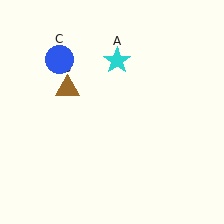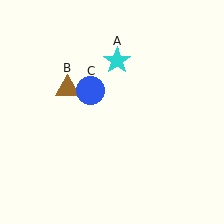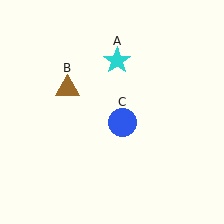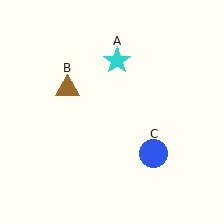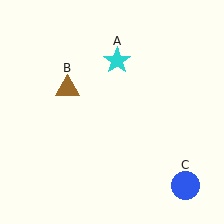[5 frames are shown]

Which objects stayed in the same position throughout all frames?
Cyan star (object A) and brown triangle (object B) remained stationary.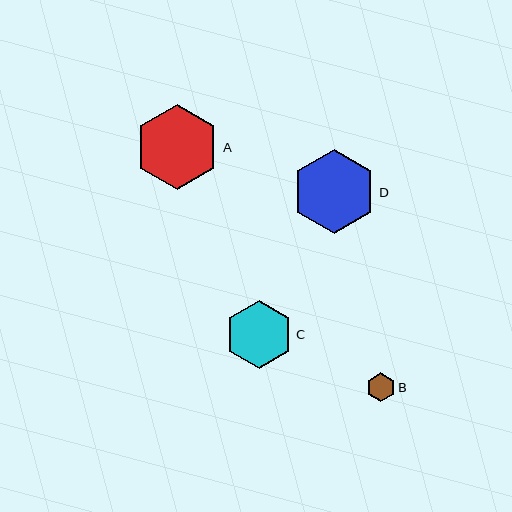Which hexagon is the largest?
Hexagon A is the largest with a size of approximately 85 pixels.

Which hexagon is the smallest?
Hexagon B is the smallest with a size of approximately 28 pixels.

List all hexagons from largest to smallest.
From largest to smallest: A, D, C, B.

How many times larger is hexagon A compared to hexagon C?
Hexagon A is approximately 1.2 times the size of hexagon C.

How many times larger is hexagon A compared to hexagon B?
Hexagon A is approximately 3.0 times the size of hexagon B.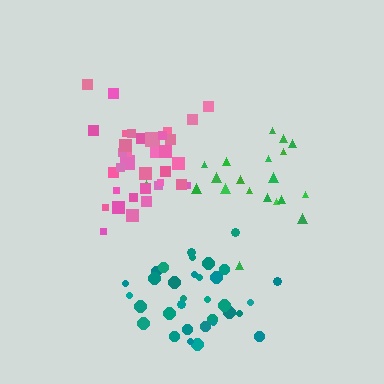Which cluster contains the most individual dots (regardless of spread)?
Pink (35).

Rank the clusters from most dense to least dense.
teal, pink, green.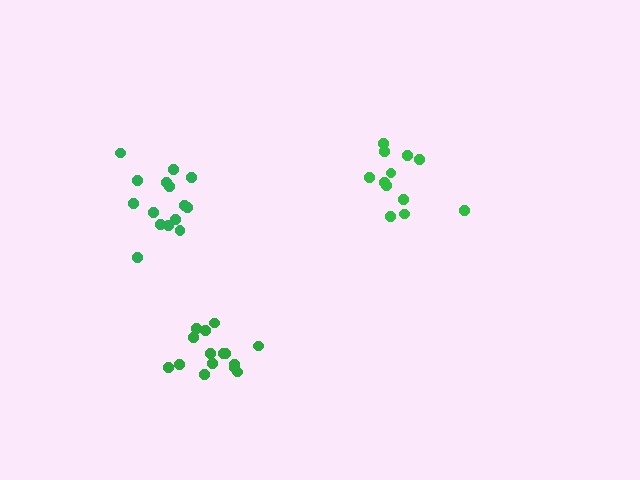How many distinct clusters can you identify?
There are 3 distinct clusters.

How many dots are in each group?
Group 1: 15 dots, Group 2: 15 dots, Group 3: 12 dots (42 total).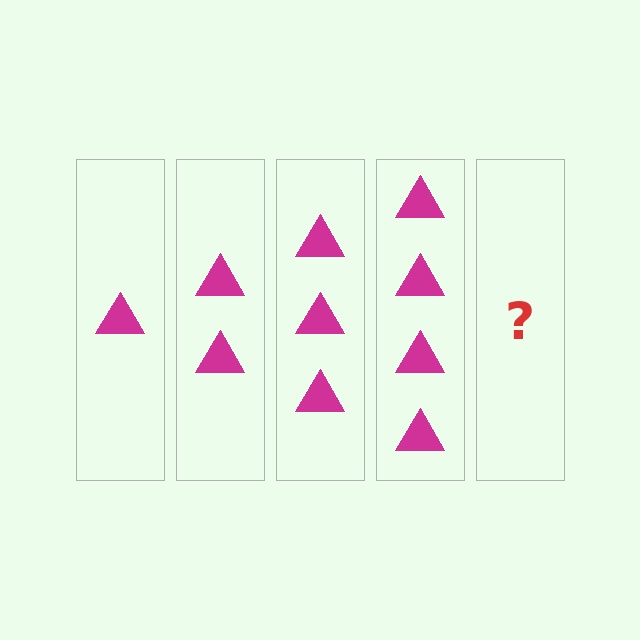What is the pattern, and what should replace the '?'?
The pattern is that each step adds one more triangle. The '?' should be 5 triangles.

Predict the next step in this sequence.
The next step is 5 triangles.